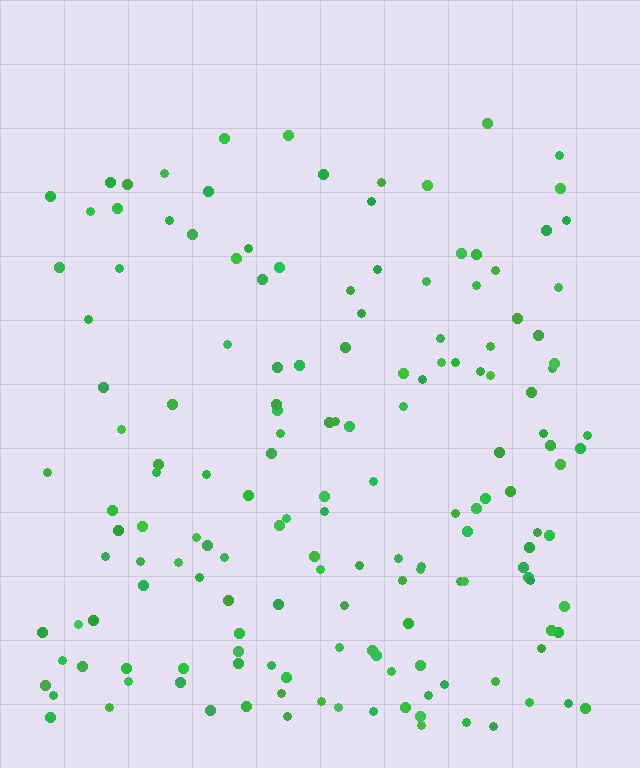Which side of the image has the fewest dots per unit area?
The top.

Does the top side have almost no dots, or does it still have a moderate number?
Still a moderate number, just noticeably fewer than the bottom.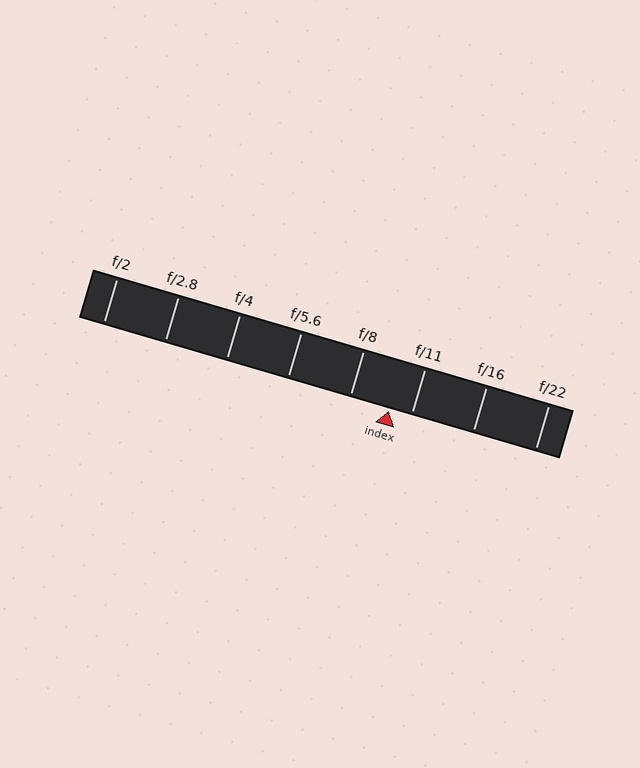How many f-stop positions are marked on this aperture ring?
There are 8 f-stop positions marked.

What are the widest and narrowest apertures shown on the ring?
The widest aperture shown is f/2 and the narrowest is f/22.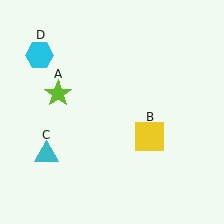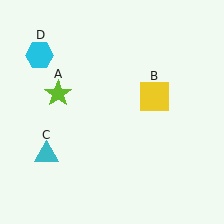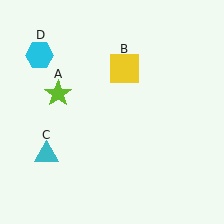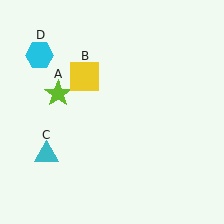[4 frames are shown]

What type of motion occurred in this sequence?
The yellow square (object B) rotated counterclockwise around the center of the scene.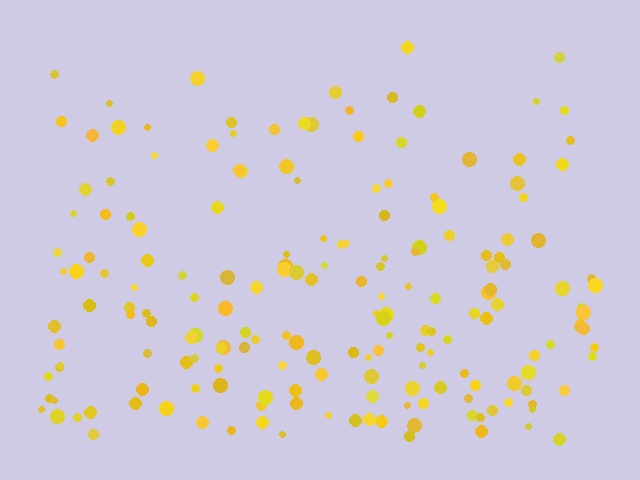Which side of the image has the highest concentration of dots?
The bottom.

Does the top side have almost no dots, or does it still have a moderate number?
Still a moderate number, just noticeably fewer than the bottom.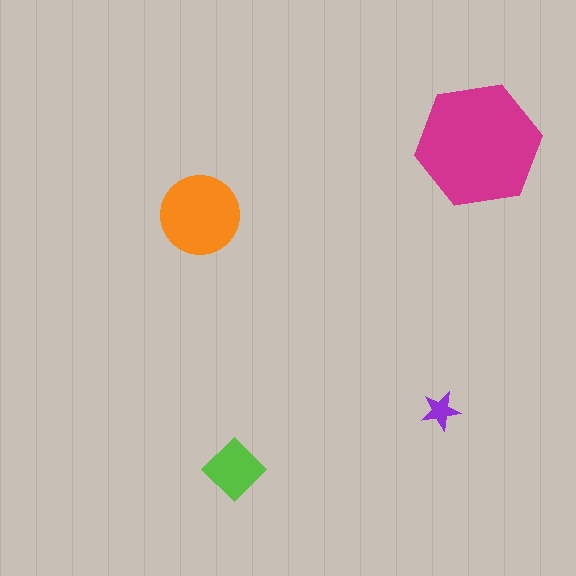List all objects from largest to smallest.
The magenta hexagon, the orange circle, the lime diamond, the purple star.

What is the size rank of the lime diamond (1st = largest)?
3rd.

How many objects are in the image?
There are 4 objects in the image.